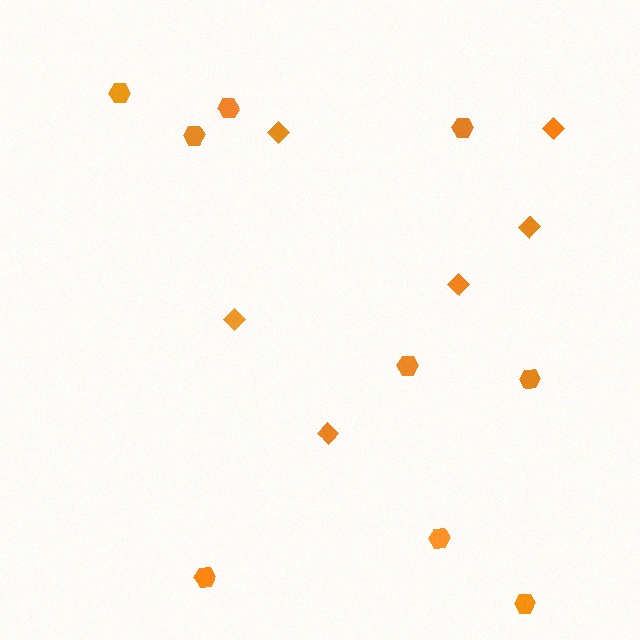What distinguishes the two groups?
There are 2 groups: one group of diamonds (6) and one group of hexagons (9).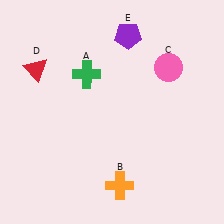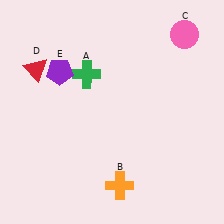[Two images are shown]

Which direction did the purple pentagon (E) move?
The purple pentagon (E) moved left.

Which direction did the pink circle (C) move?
The pink circle (C) moved up.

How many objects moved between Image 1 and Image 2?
2 objects moved between the two images.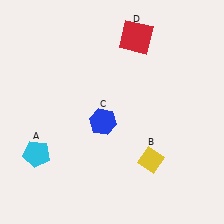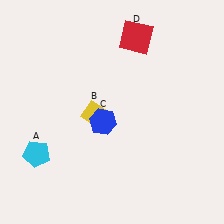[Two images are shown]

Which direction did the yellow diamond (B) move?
The yellow diamond (B) moved left.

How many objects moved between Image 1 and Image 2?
1 object moved between the two images.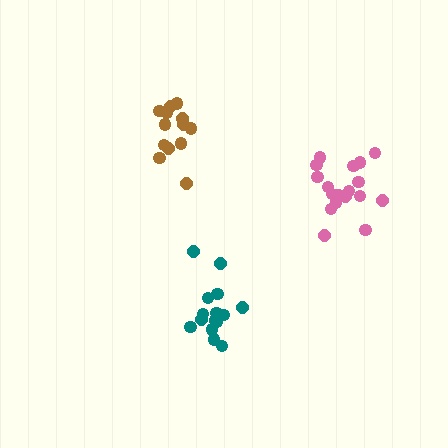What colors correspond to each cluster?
The clusters are colored: teal, brown, pink.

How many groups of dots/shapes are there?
There are 3 groups.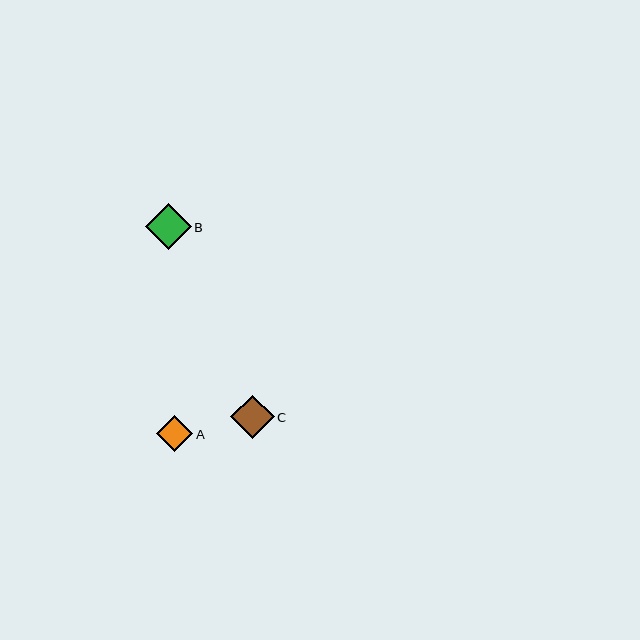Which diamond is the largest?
Diamond B is the largest with a size of approximately 46 pixels.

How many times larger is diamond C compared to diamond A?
Diamond C is approximately 1.2 times the size of diamond A.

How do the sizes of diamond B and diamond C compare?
Diamond B and diamond C are approximately the same size.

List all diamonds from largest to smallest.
From largest to smallest: B, C, A.